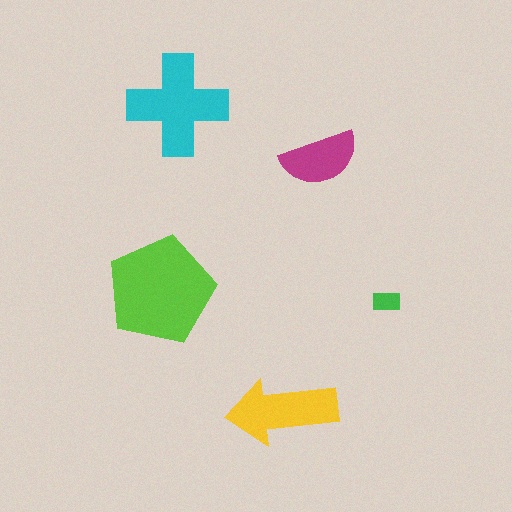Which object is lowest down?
The yellow arrow is bottommost.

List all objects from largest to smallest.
The lime pentagon, the cyan cross, the yellow arrow, the magenta semicircle, the green rectangle.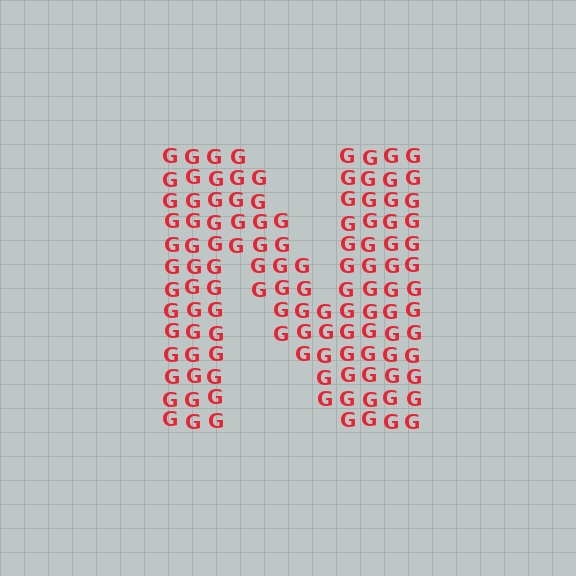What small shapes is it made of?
It is made of small letter G's.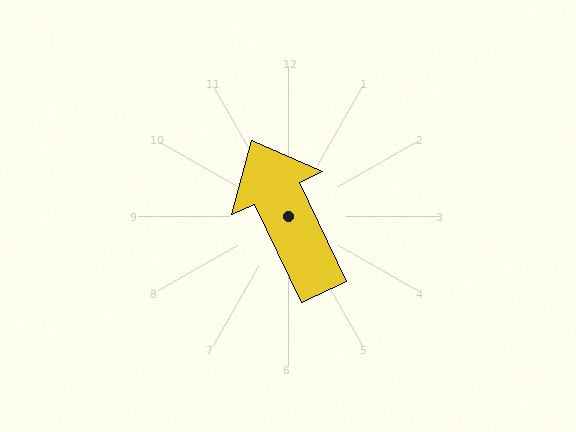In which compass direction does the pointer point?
Northwest.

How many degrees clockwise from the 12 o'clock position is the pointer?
Approximately 335 degrees.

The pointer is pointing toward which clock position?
Roughly 11 o'clock.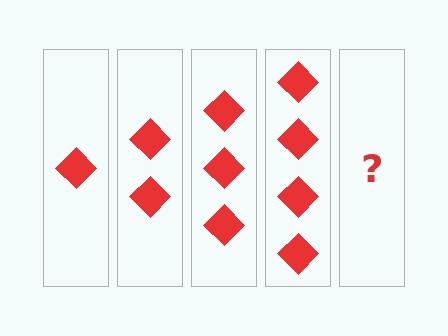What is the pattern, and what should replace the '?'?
The pattern is that each step adds one more diamond. The '?' should be 5 diamonds.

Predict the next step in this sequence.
The next step is 5 diamonds.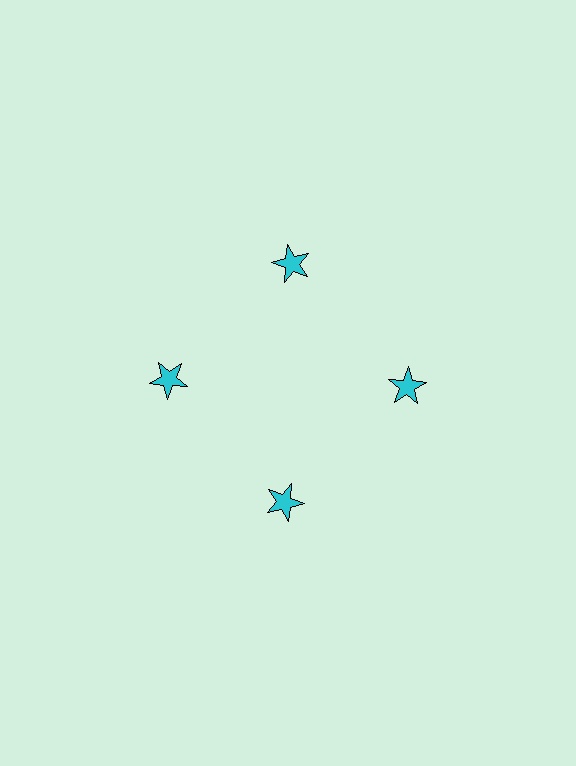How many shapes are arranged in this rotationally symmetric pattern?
There are 4 shapes, arranged in 4 groups of 1.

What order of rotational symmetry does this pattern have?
This pattern has 4-fold rotational symmetry.